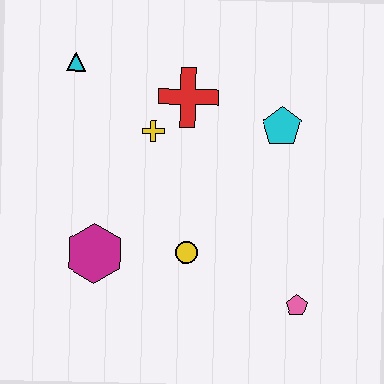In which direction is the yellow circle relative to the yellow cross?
The yellow circle is below the yellow cross.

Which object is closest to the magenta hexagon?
The yellow circle is closest to the magenta hexagon.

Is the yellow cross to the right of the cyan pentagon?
No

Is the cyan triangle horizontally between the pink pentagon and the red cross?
No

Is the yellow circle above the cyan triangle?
No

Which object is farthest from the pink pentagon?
The cyan triangle is farthest from the pink pentagon.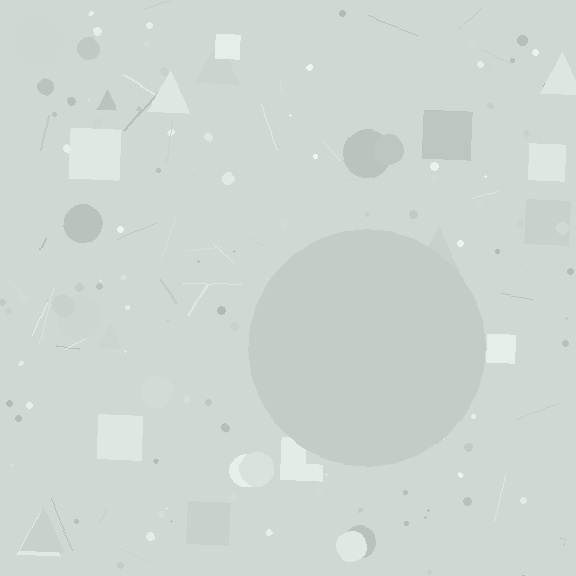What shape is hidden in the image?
A circle is hidden in the image.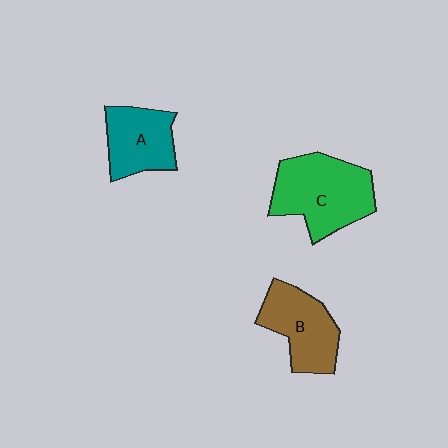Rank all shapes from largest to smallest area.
From largest to smallest: C (green), B (brown), A (teal).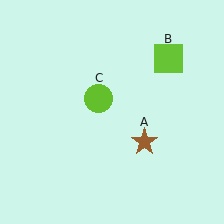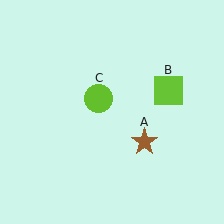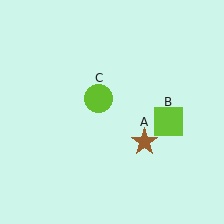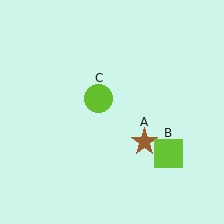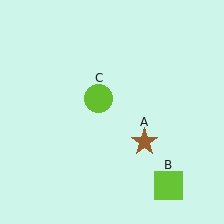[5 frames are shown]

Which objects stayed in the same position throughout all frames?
Brown star (object A) and lime circle (object C) remained stationary.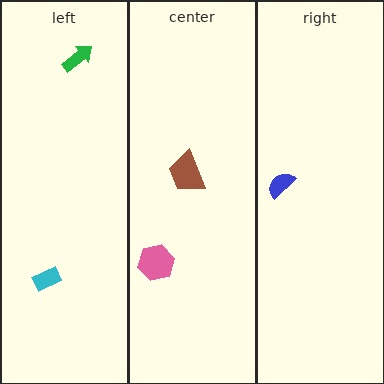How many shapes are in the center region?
2.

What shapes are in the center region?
The brown trapezoid, the pink hexagon.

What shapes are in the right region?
The blue semicircle.